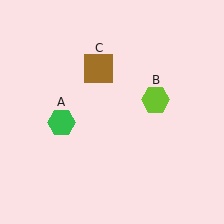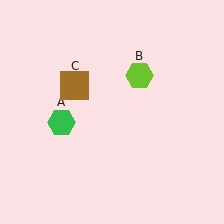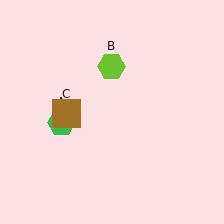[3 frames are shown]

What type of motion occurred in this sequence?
The lime hexagon (object B), brown square (object C) rotated counterclockwise around the center of the scene.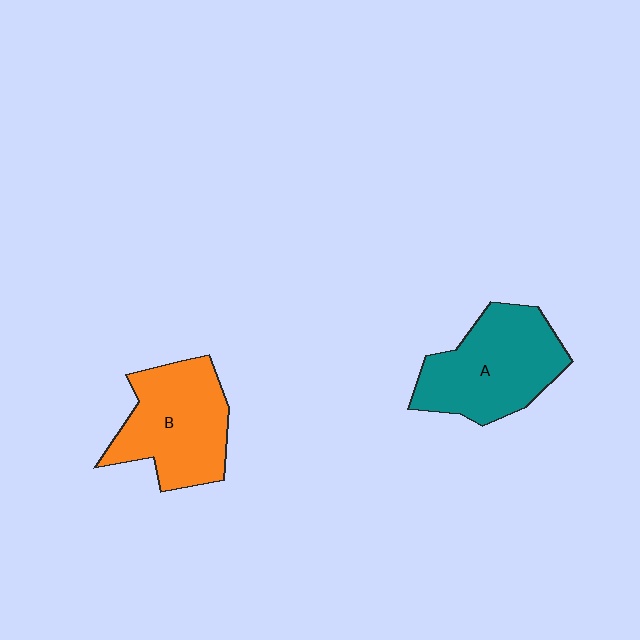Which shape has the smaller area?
Shape B (orange).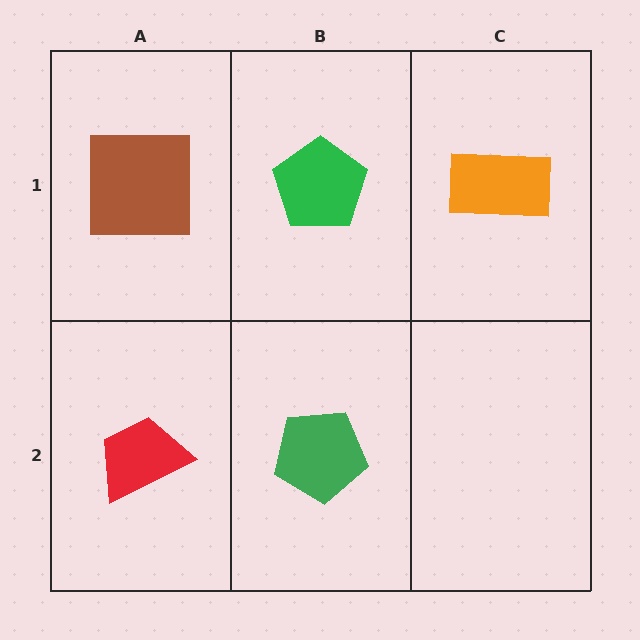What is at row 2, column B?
A green pentagon.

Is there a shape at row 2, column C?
No, that cell is empty.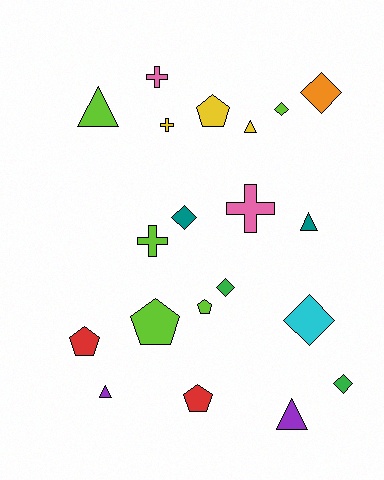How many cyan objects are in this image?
There is 1 cyan object.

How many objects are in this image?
There are 20 objects.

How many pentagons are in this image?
There are 5 pentagons.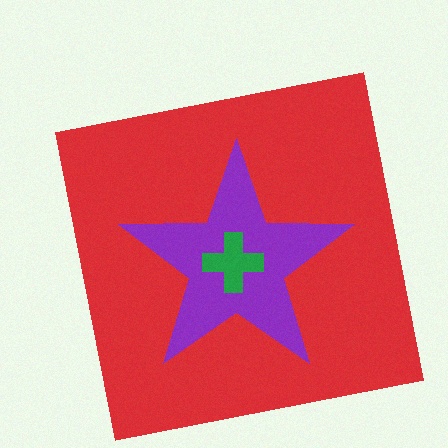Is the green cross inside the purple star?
Yes.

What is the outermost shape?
The red square.